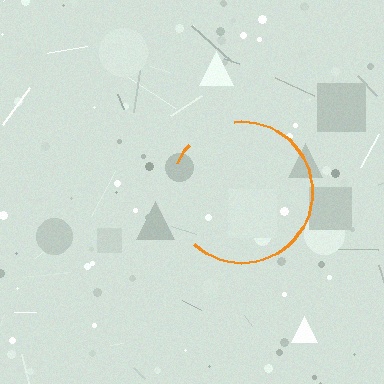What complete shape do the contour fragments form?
The contour fragments form a circle.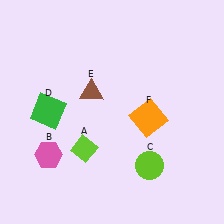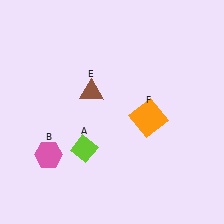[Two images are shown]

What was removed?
The lime circle (C), the green square (D) were removed in Image 2.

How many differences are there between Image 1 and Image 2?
There are 2 differences between the two images.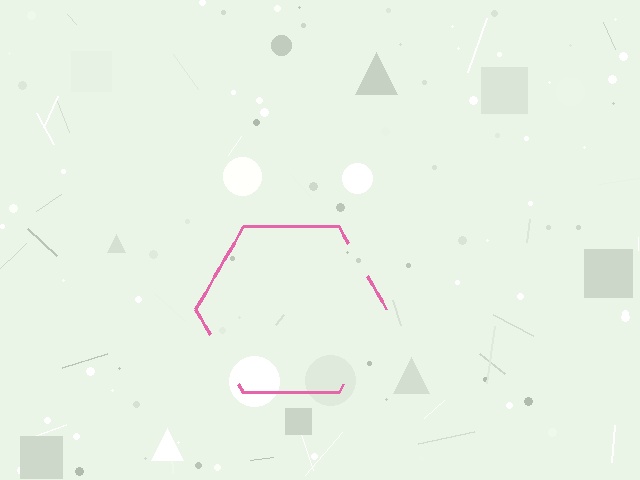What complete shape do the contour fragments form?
The contour fragments form a hexagon.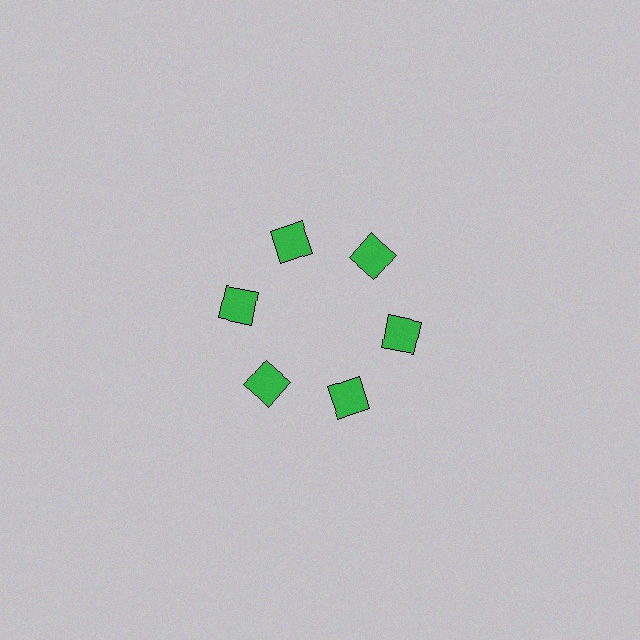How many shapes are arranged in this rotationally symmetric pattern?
There are 6 shapes, arranged in 6 groups of 1.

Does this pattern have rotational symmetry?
Yes, this pattern has 6-fold rotational symmetry. It looks the same after rotating 60 degrees around the center.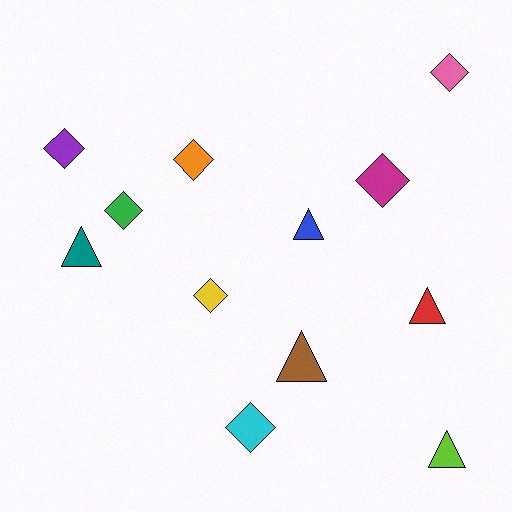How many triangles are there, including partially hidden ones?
There are 5 triangles.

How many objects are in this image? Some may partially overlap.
There are 12 objects.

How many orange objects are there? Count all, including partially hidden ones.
There is 1 orange object.